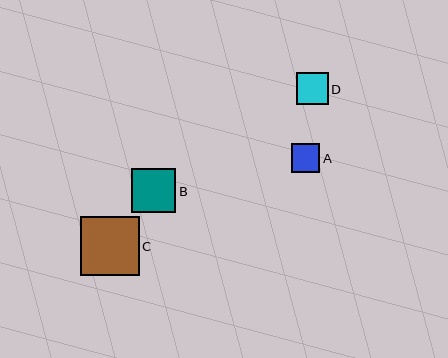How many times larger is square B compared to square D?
Square B is approximately 1.4 times the size of square D.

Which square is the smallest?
Square A is the smallest with a size of approximately 29 pixels.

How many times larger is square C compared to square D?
Square C is approximately 1.9 times the size of square D.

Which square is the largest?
Square C is the largest with a size of approximately 59 pixels.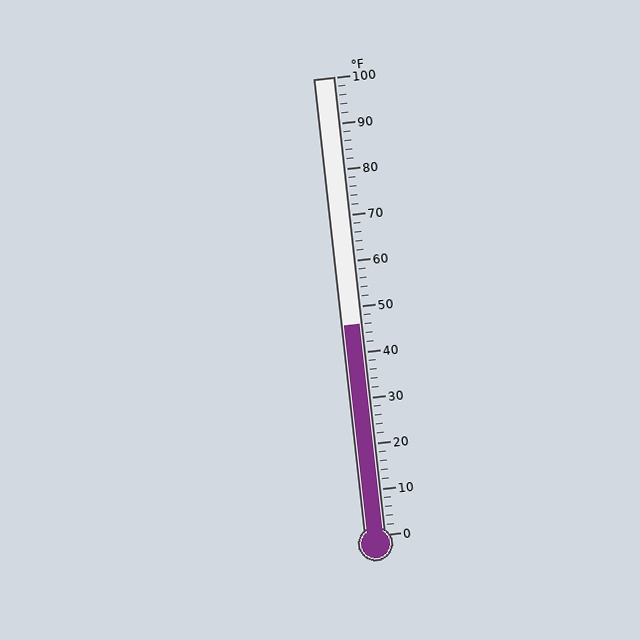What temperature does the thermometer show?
The thermometer shows approximately 46°F.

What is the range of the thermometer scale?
The thermometer scale ranges from 0°F to 100°F.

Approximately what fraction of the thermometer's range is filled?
The thermometer is filled to approximately 45% of its range.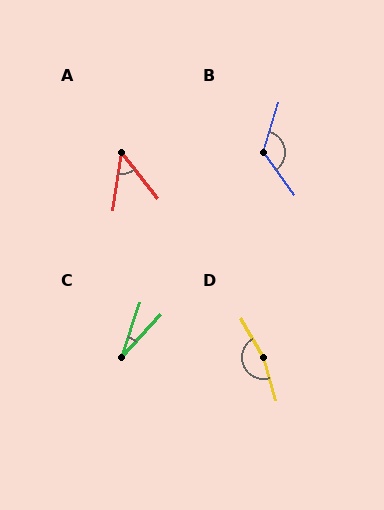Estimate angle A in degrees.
Approximately 47 degrees.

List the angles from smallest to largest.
C (24°), A (47°), B (127°), D (167°).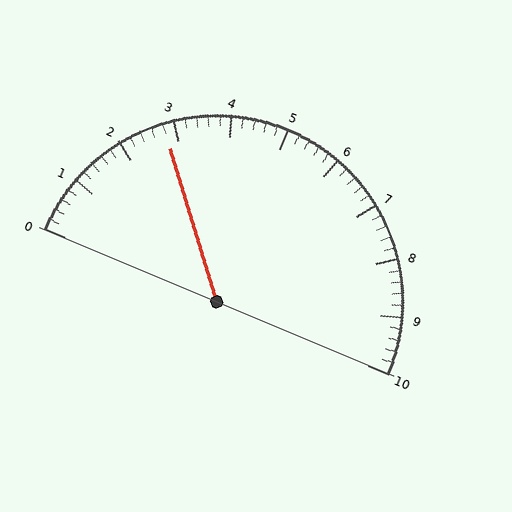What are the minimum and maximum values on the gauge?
The gauge ranges from 0 to 10.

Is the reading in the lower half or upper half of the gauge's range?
The reading is in the lower half of the range (0 to 10).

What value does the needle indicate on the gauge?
The needle indicates approximately 2.8.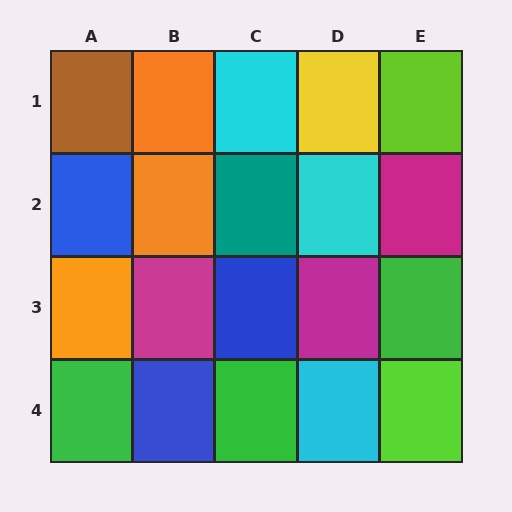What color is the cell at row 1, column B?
Orange.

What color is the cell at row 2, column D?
Cyan.